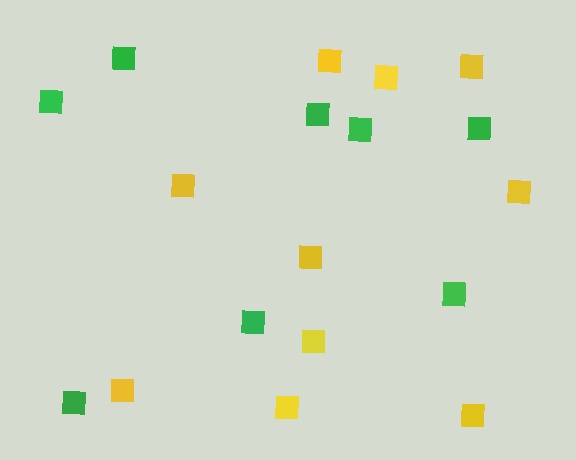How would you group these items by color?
There are 2 groups: one group of green squares (8) and one group of yellow squares (10).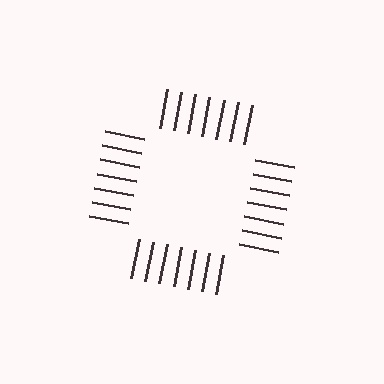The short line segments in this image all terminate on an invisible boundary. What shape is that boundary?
An illusory square — the line segments terminate on its edges but no continuous stroke is drawn.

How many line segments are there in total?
28 — 7 along each of the 4 edges.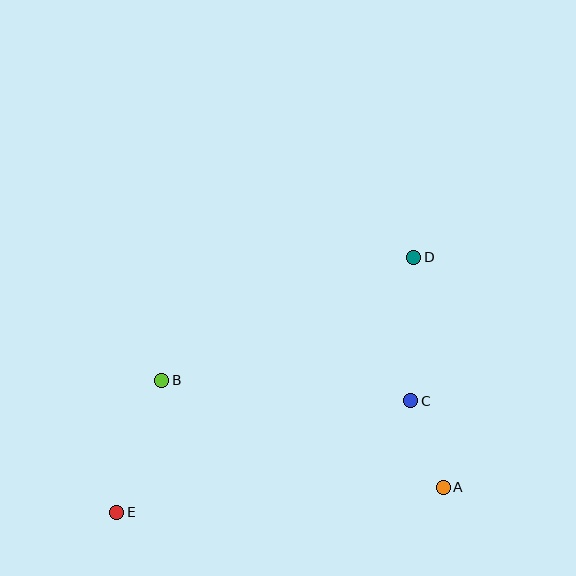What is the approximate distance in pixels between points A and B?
The distance between A and B is approximately 301 pixels.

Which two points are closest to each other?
Points A and C are closest to each other.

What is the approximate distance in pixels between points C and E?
The distance between C and E is approximately 314 pixels.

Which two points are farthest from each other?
Points D and E are farthest from each other.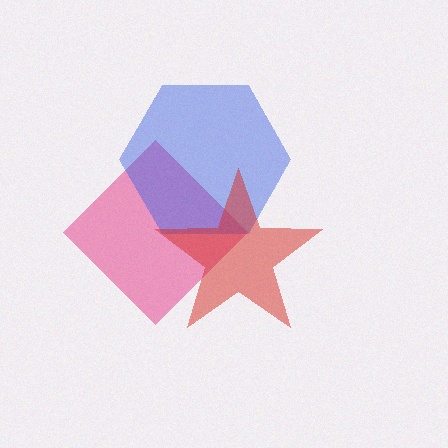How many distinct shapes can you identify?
There are 3 distinct shapes: a pink diamond, a blue hexagon, a red star.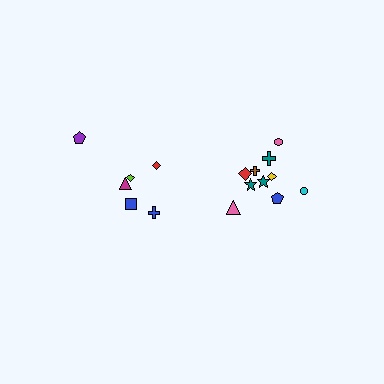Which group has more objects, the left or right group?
The right group.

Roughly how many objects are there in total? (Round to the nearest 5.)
Roughly 15 objects in total.